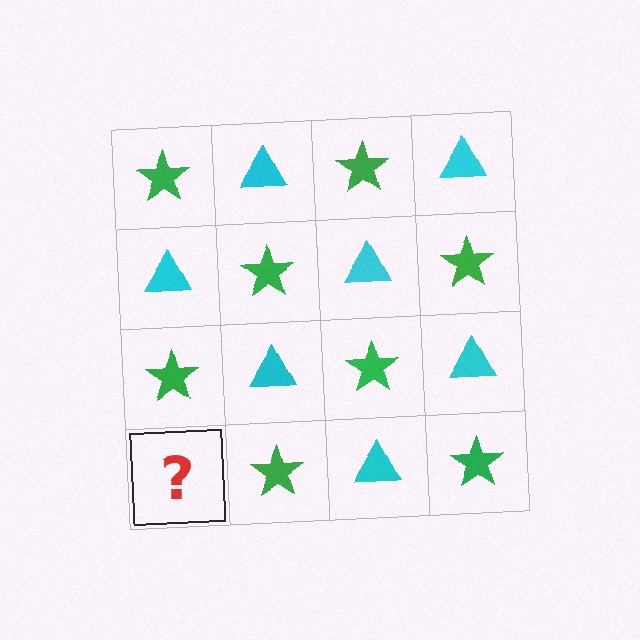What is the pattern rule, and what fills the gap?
The rule is that it alternates green star and cyan triangle in a checkerboard pattern. The gap should be filled with a cyan triangle.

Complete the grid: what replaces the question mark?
The question mark should be replaced with a cyan triangle.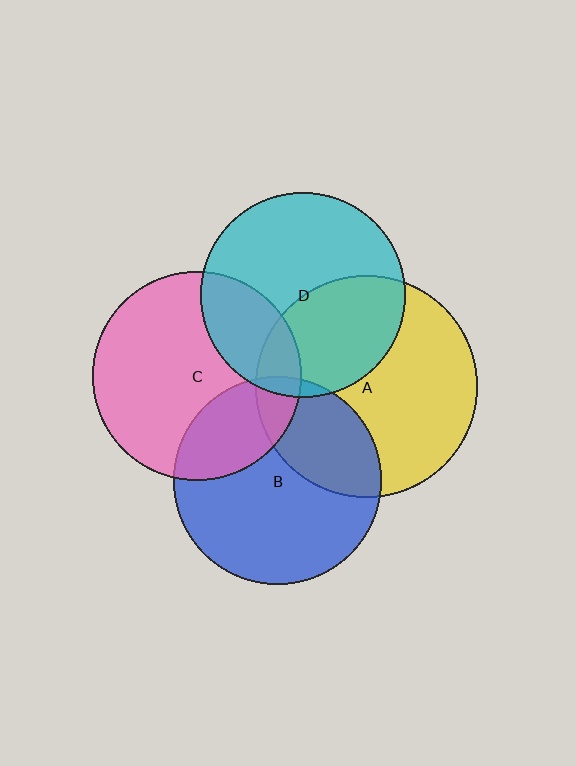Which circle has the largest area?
Circle A (yellow).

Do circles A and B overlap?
Yes.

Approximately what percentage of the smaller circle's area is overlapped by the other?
Approximately 30%.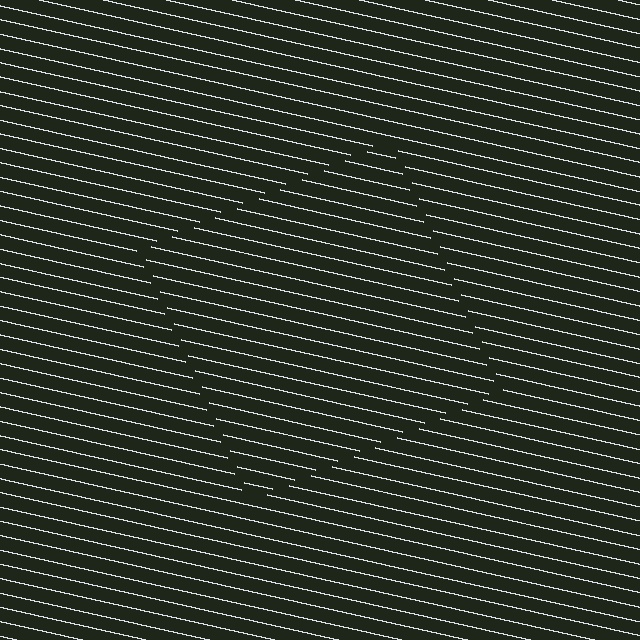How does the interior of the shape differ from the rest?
The interior of the shape contains the same grating, shifted by half a period — the contour is defined by the phase discontinuity where line-ends from the inner and outer gratings abut.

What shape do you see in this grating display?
An illusory square. The interior of the shape contains the same grating, shifted by half a period — the contour is defined by the phase discontinuity where line-ends from the inner and outer gratings abut.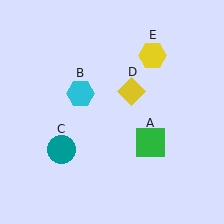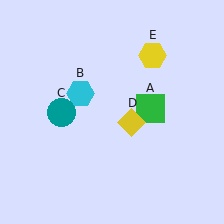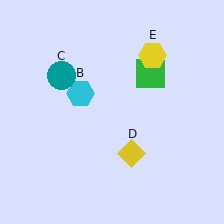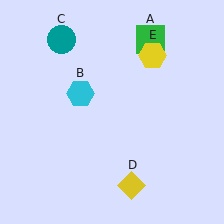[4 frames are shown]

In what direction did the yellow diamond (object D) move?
The yellow diamond (object D) moved down.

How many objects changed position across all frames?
3 objects changed position: green square (object A), teal circle (object C), yellow diamond (object D).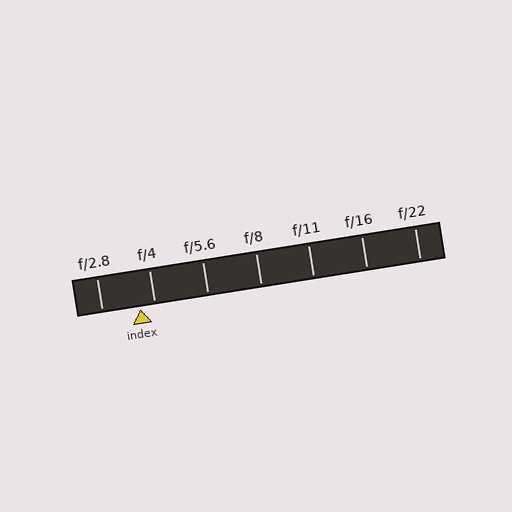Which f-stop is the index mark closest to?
The index mark is closest to f/4.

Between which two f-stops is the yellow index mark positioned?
The index mark is between f/2.8 and f/4.